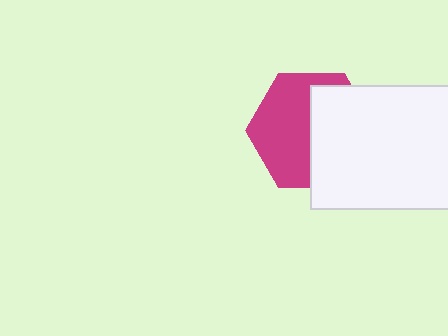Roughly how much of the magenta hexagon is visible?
About half of it is visible (roughly 52%).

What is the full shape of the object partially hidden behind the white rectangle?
The partially hidden object is a magenta hexagon.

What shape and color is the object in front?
The object in front is a white rectangle.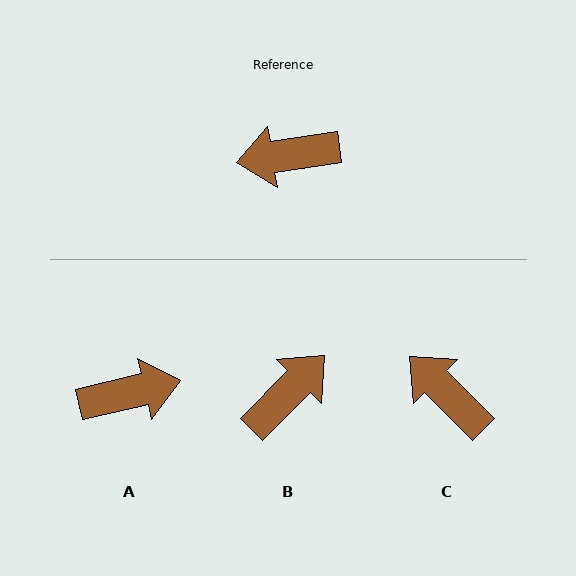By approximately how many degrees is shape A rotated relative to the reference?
Approximately 175 degrees clockwise.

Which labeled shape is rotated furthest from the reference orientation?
A, about 175 degrees away.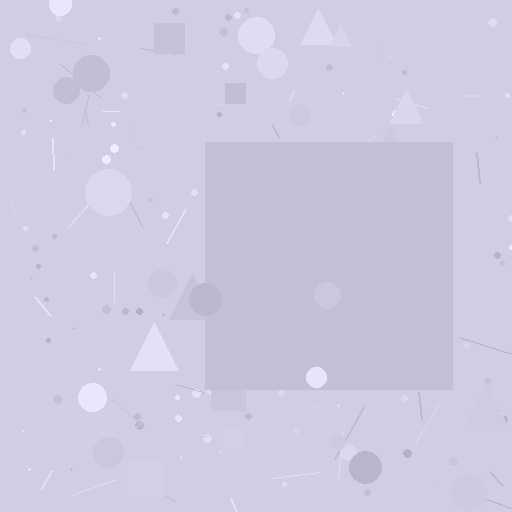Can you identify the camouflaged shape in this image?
The camouflaged shape is a square.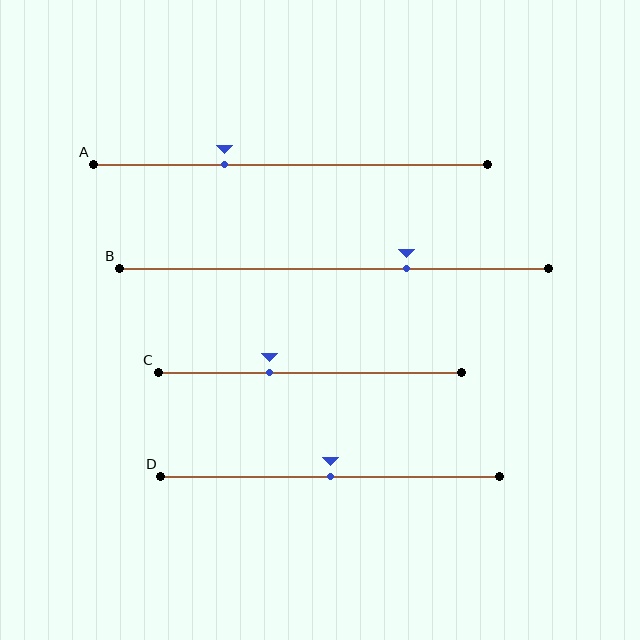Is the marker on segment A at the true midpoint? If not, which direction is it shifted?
No, the marker on segment A is shifted to the left by about 17% of the segment length.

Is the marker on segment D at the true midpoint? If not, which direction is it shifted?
Yes, the marker on segment D is at the true midpoint.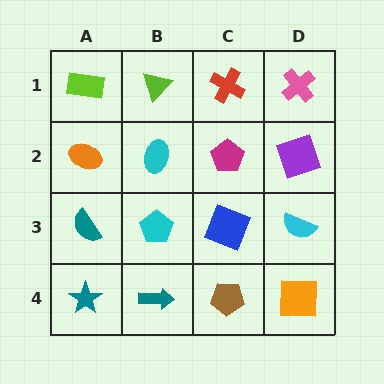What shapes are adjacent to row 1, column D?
A purple square (row 2, column D), a red cross (row 1, column C).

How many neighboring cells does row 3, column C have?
4.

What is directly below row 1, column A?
An orange ellipse.